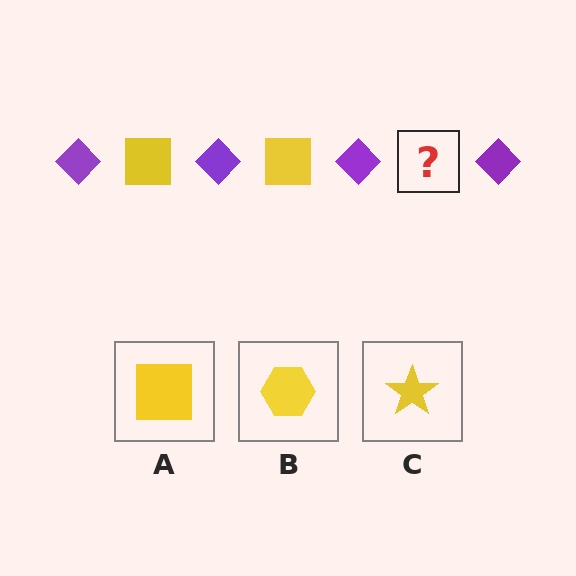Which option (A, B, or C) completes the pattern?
A.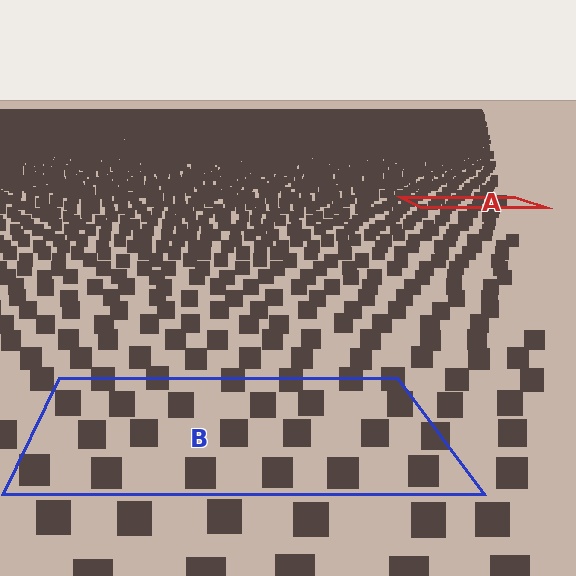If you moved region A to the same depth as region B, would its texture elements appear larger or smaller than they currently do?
They would appear larger. At a closer depth, the same texture elements are projected at a bigger on-screen size.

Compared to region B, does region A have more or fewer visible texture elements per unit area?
Region A has more texture elements per unit area — they are packed more densely because it is farther away.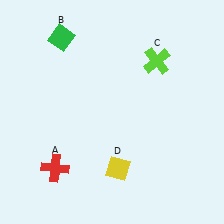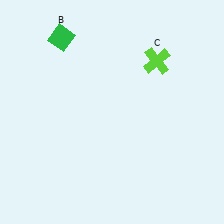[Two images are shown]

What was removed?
The red cross (A), the yellow diamond (D) were removed in Image 2.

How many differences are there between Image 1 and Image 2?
There are 2 differences between the two images.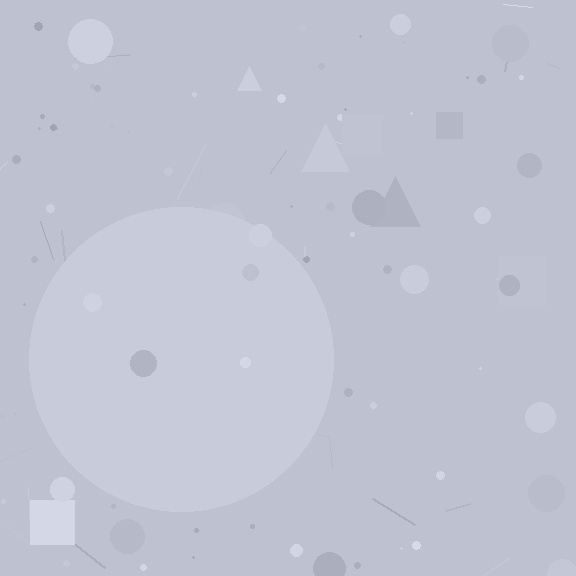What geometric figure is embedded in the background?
A circle is embedded in the background.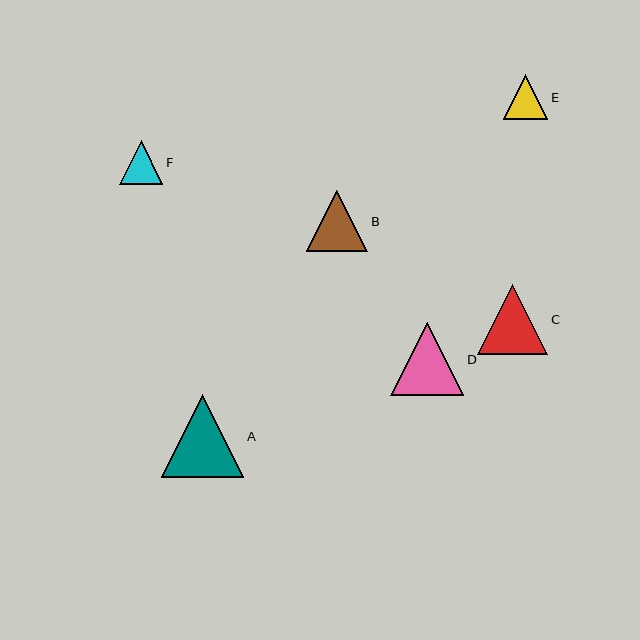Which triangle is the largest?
Triangle A is the largest with a size of approximately 82 pixels.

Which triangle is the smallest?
Triangle F is the smallest with a size of approximately 43 pixels.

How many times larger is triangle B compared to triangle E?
Triangle B is approximately 1.4 times the size of triangle E.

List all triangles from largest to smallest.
From largest to smallest: A, D, C, B, E, F.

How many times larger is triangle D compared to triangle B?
Triangle D is approximately 1.2 times the size of triangle B.